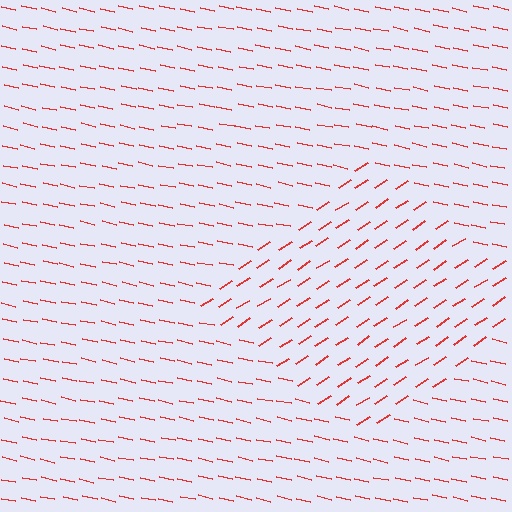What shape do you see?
I see a diamond.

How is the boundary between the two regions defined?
The boundary is defined purely by a change in line orientation (approximately 45 degrees difference). All lines are the same color and thickness.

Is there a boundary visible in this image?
Yes, there is a texture boundary formed by a change in line orientation.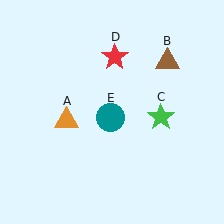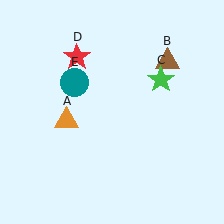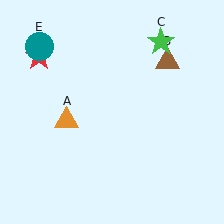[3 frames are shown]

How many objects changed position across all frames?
3 objects changed position: green star (object C), red star (object D), teal circle (object E).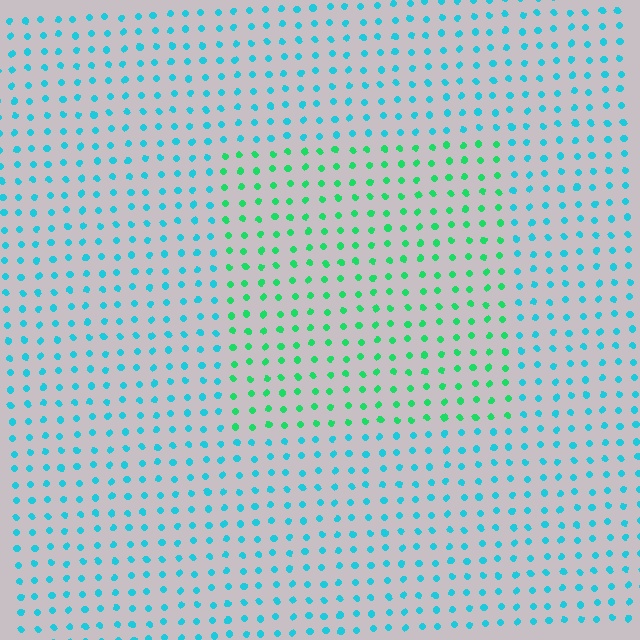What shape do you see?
I see a rectangle.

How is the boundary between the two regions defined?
The boundary is defined purely by a slight shift in hue (about 43 degrees). Spacing, size, and orientation are identical on both sides.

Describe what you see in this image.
The image is filled with small cyan elements in a uniform arrangement. A rectangle-shaped region is visible where the elements are tinted to a slightly different hue, forming a subtle color boundary.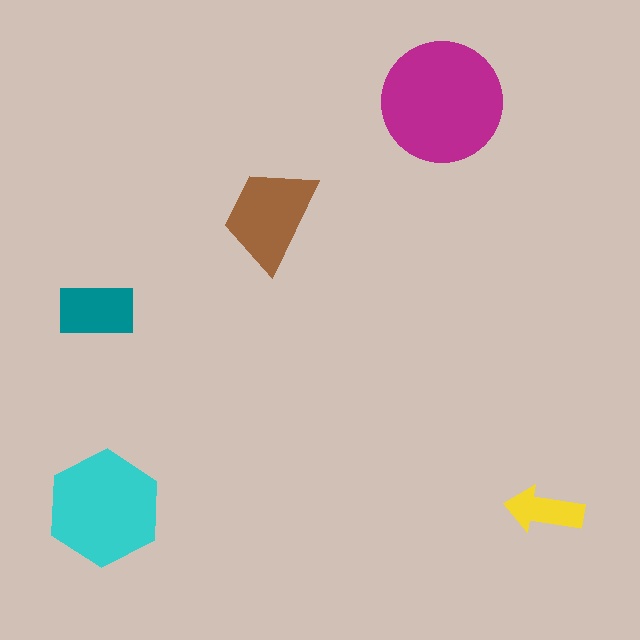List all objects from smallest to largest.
The yellow arrow, the teal rectangle, the brown trapezoid, the cyan hexagon, the magenta circle.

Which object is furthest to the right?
The yellow arrow is rightmost.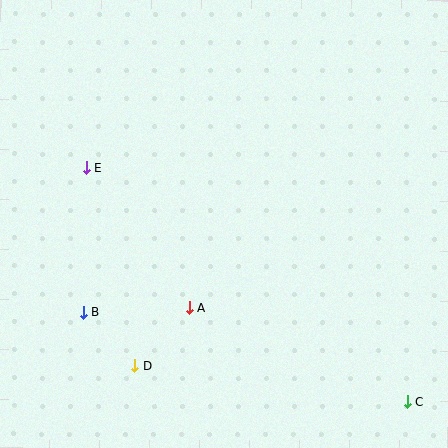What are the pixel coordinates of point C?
Point C is at (407, 402).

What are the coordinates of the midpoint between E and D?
The midpoint between E and D is at (110, 266).